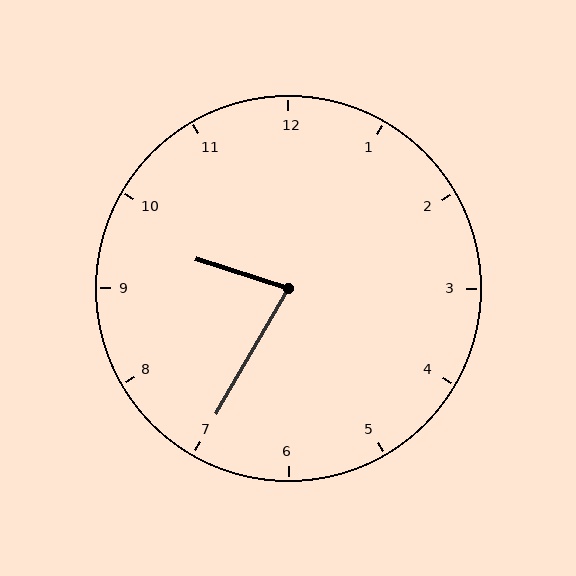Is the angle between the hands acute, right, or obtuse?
It is acute.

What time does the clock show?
9:35.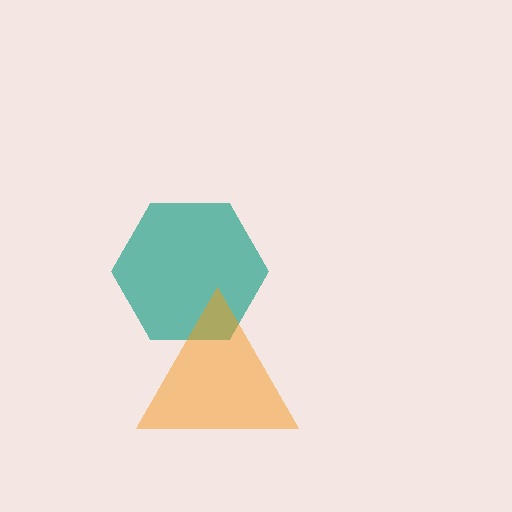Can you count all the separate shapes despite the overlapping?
Yes, there are 2 separate shapes.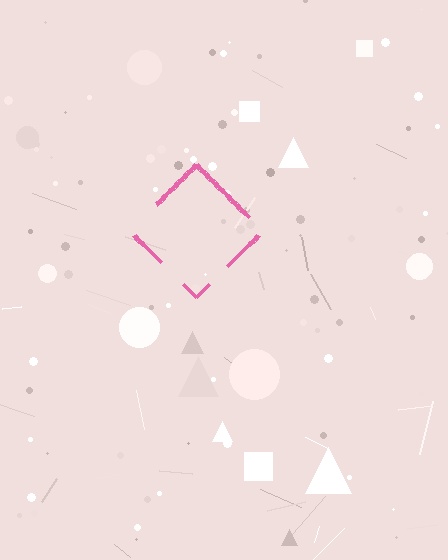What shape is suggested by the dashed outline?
The dashed outline suggests a diamond.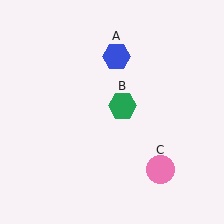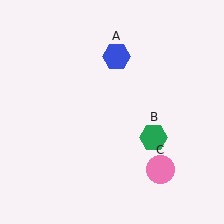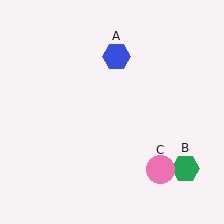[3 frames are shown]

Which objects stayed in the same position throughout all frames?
Blue hexagon (object A) and pink circle (object C) remained stationary.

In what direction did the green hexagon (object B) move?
The green hexagon (object B) moved down and to the right.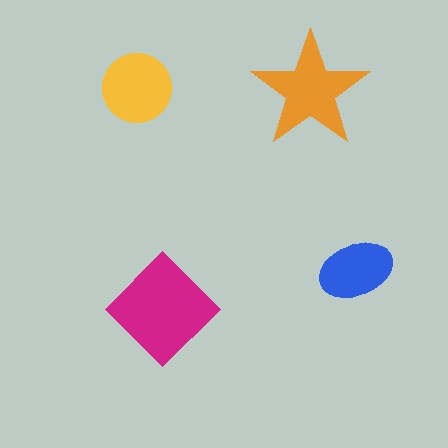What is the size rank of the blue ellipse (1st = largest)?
4th.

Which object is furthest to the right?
The blue ellipse is rightmost.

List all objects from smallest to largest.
The blue ellipse, the yellow circle, the orange star, the magenta diamond.